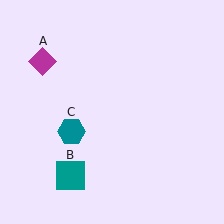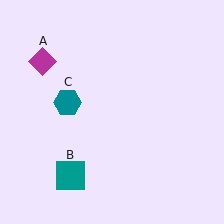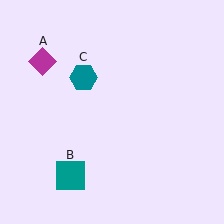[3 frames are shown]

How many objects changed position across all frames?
1 object changed position: teal hexagon (object C).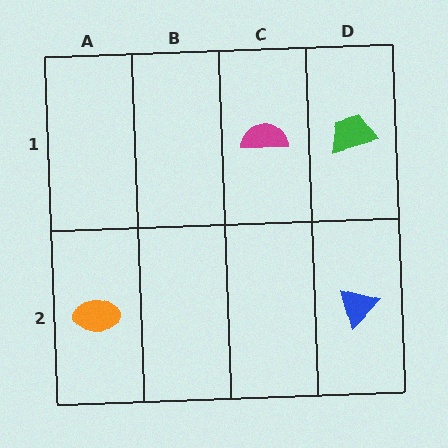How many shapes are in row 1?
2 shapes.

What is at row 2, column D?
A blue triangle.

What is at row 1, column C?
A magenta semicircle.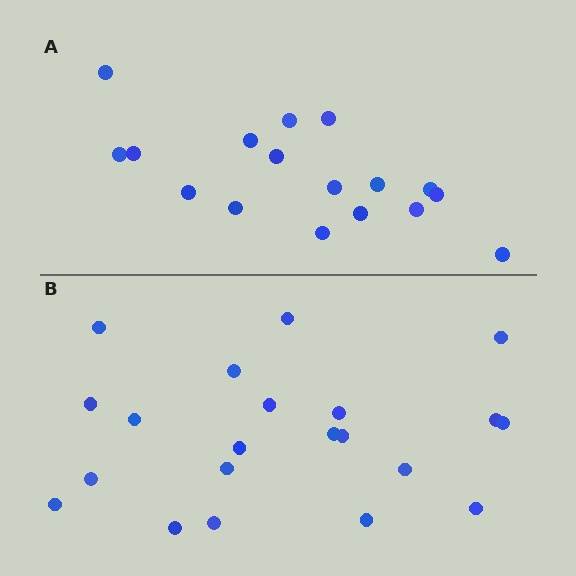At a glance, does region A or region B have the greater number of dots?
Region B (the bottom region) has more dots.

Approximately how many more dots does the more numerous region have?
Region B has about 4 more dots than region A.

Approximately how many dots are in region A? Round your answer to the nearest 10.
About 20 dots. (The exact count is 17, which rounds to 20.)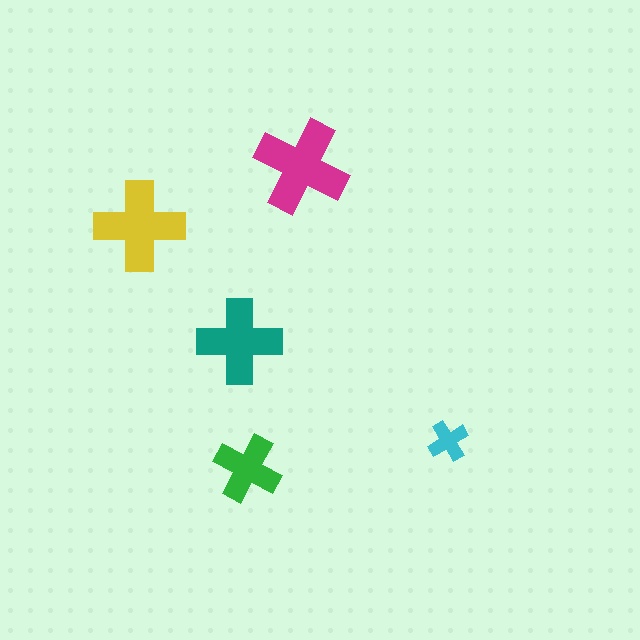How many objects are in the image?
There are 5 objects in the image.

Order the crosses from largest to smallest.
the magenta one, the yellow one, the teal one, the green one, the cyan one.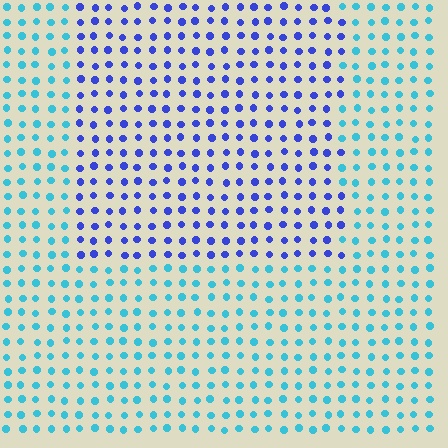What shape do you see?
I see a rectangle.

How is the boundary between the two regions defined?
The boundary is defined purely by a slight shift in hue (about 47 degrees). Spacing, size, and orientation are identical on both sides.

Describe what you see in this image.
The image is filled with small cyan elements in a uniform arrangement. A rectangle-shaped region is visible where the elements are tinted to a slightly different hue, forming a subtle color boundary.